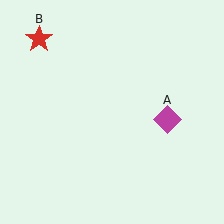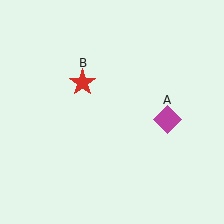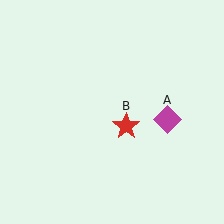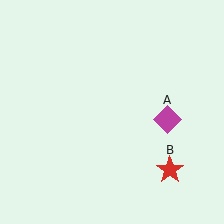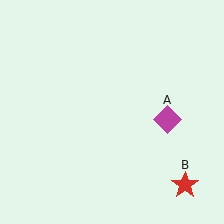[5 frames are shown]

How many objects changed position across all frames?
1 object changed position: red star (object B).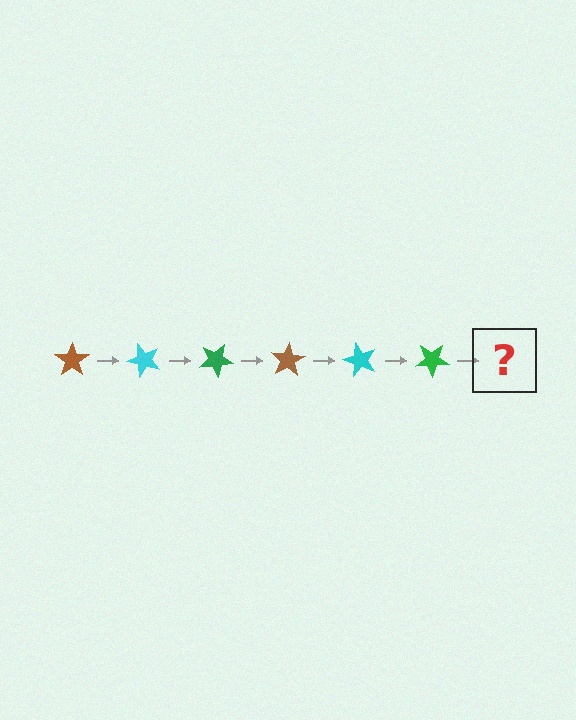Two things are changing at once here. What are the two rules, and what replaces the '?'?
The two rules are that it rotates 50 degrees each step and the color cycles through brown, cyan, and green. The '?' should be a brown star, rotated 300 degrees from the start.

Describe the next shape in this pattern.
It should be a brown star, rotated 300 degrees from the start.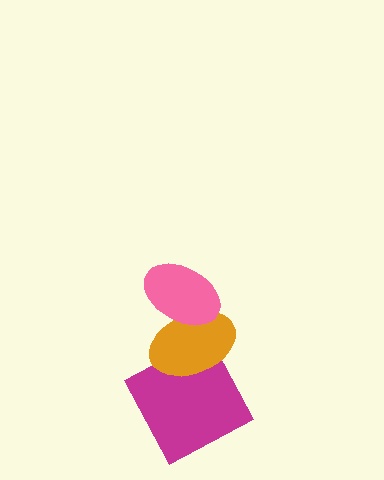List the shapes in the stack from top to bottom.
From top to bottom: the pink ellipse, the orange ellipse, the magenta square.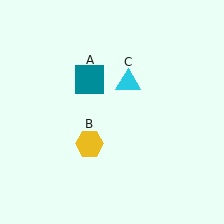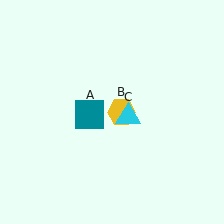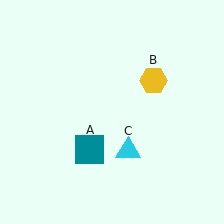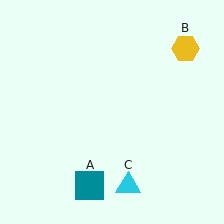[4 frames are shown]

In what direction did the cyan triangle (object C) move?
The cyan triangle (object C) moved down.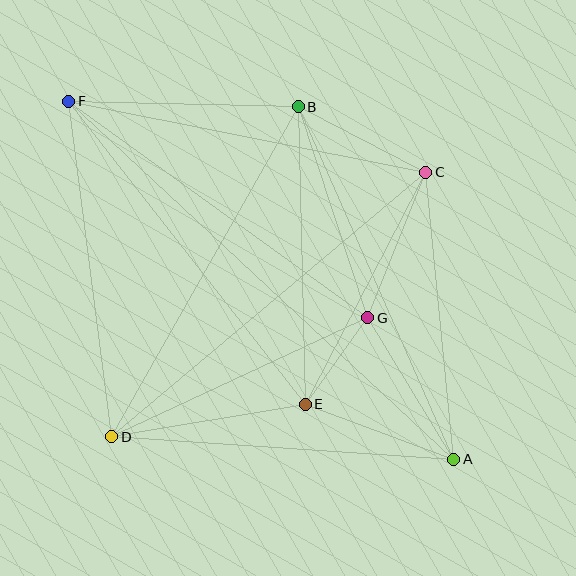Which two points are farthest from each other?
Points A and F are farthest from each other.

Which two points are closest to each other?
Points E and G are closest to each other.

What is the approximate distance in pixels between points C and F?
The distance between C and F is approximately 364 pixels.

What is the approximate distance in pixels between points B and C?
The distance between B and C is approximately 143 pixels.